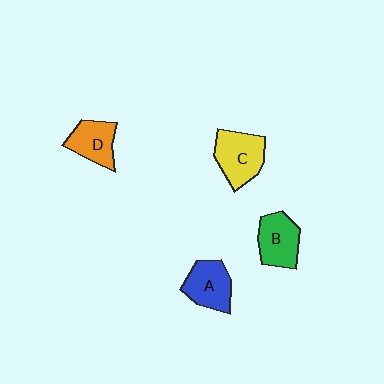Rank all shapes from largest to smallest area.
From largest to smallest: C (yellow), B (green), A (blue), D (orange).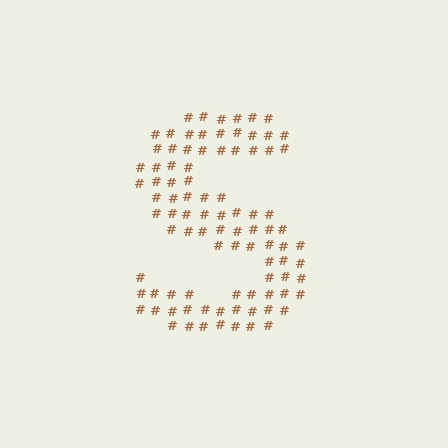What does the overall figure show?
The overall figure shows the letter S.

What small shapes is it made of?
It is made of small hash symbols.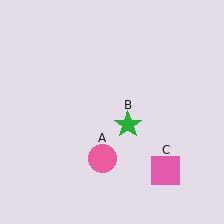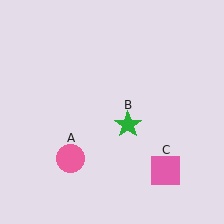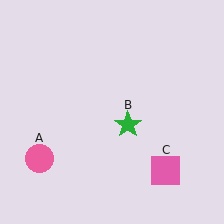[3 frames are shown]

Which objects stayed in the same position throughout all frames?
Green star (object B) and pink square (object C) remained stationary.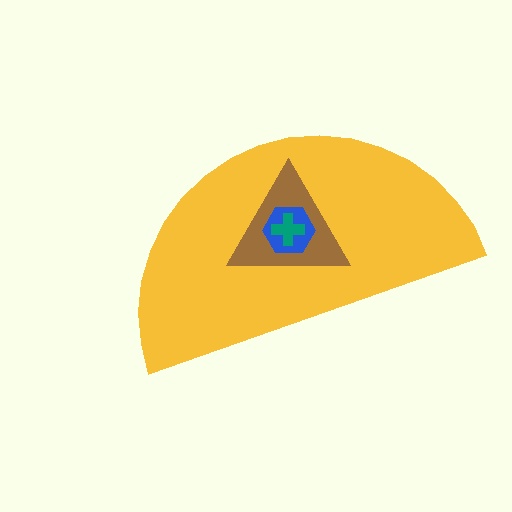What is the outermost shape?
The yellow semicircle.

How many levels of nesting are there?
4.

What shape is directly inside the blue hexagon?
The teal cross.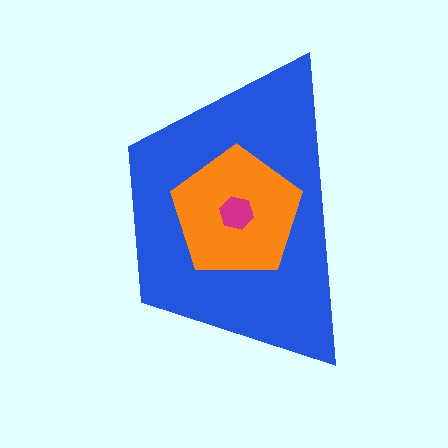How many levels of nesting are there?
3.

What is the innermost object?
The magenta hexagon.